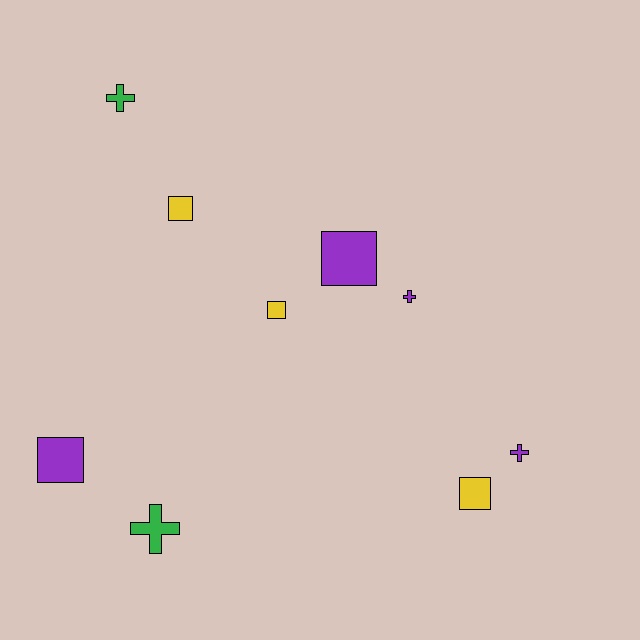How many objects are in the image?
There are 9 objects.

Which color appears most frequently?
Purple, with 4 objects.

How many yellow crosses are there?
There are no yellow crosses.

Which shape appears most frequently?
Square, with 5 objects.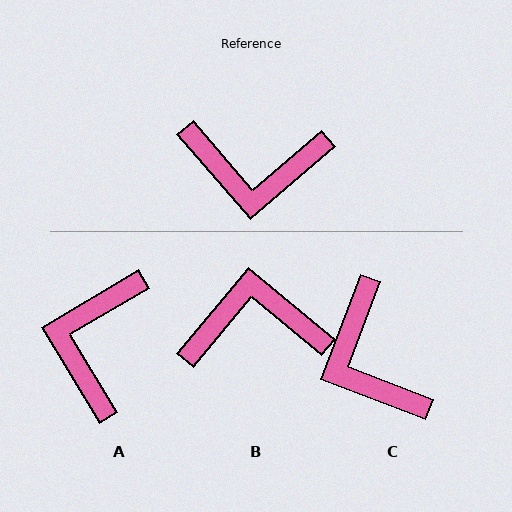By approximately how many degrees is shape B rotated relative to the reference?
Approximately 171 degrees clockwise.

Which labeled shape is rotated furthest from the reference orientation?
B, about 171 degrees away.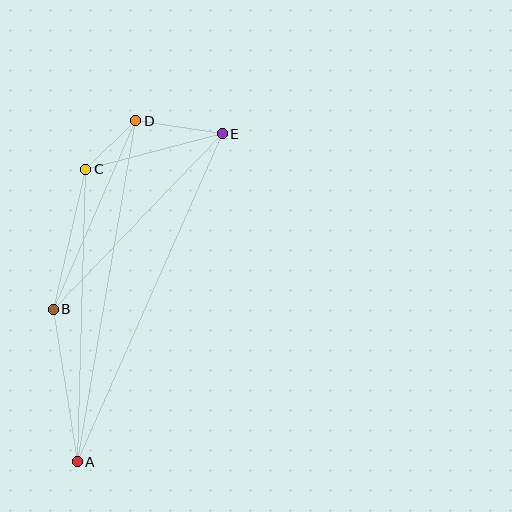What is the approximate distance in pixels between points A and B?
The distance between A and B is approximately 155 pixels.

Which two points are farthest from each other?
Points A and E are farthest from each other.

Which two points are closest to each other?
Points C and D are closest to each other.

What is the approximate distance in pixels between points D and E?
The distance between D and E is approximately 87 pixels.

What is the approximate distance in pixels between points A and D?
The distance between A and D is approximately 346 pixels.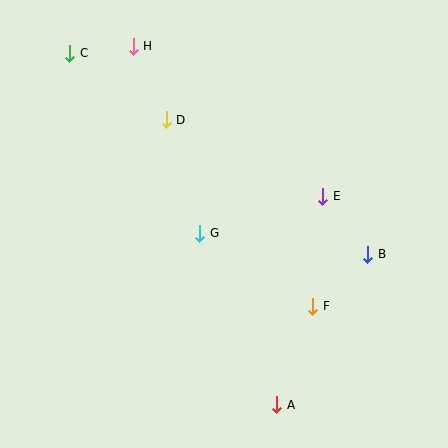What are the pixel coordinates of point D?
Point D is at (166, 120).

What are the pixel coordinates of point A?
Point A is at (277, 405).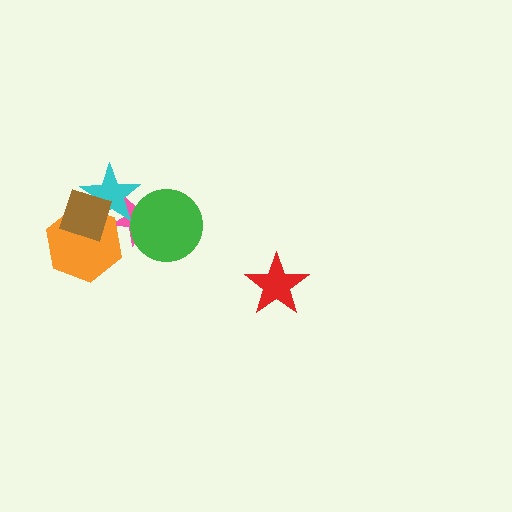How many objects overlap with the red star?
0 objects overlap with the red star.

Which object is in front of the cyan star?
The brown diamond is in front of the cyan star.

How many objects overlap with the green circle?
1 object overlaps with the green circle.